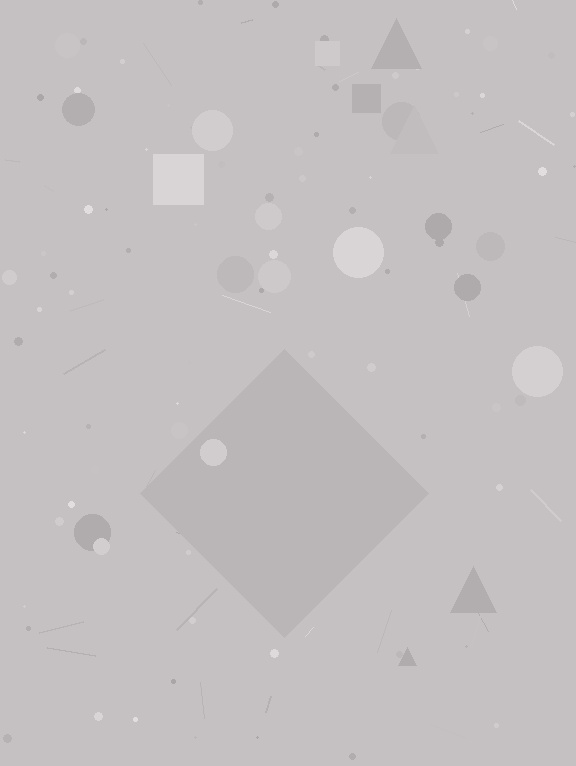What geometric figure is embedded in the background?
A diamond is embedded in the background.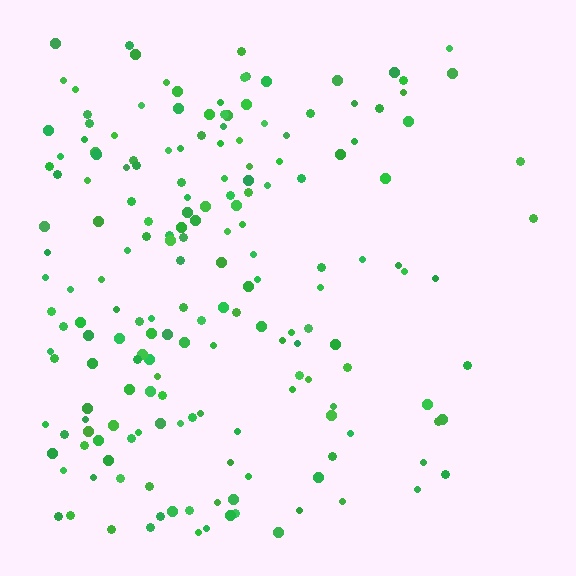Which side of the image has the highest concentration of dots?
The left.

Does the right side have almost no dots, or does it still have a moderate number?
Still a moderate number, just noticeably fewer than the left.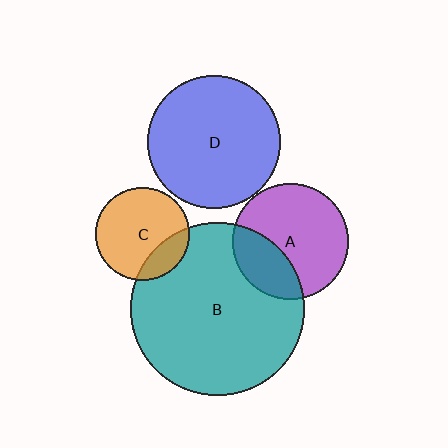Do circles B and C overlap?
Yes.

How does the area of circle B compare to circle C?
Approximately 3.4 times.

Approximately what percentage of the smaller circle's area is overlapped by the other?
Approximately 20%.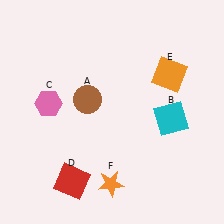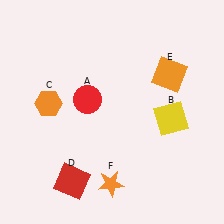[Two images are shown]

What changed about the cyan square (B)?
In Image 1, B is cyan. In Image 2, it changed to yellow.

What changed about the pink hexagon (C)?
In Image 1, C is pink. In Image 2, it changed to orange.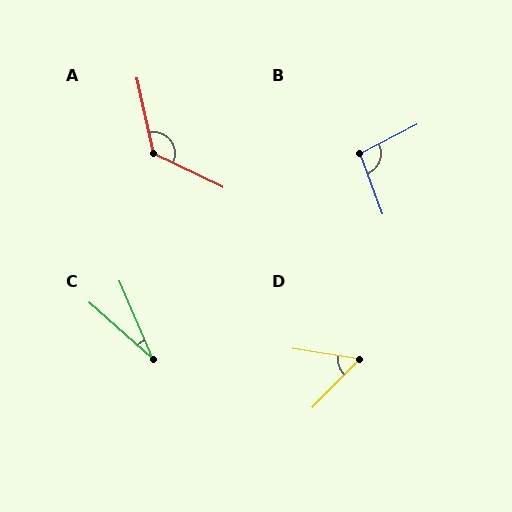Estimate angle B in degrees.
Approximately 97 degrees.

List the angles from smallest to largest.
C (25°), D (54°), B (97°), A (128°).